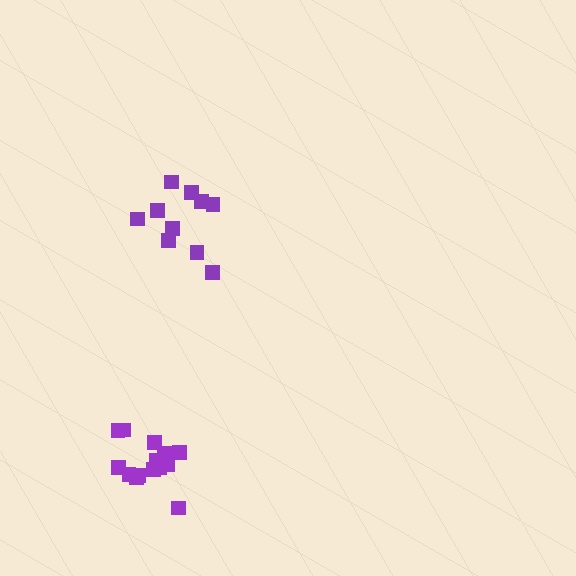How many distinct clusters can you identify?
There are 2 distinct clusters.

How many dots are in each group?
Group 1: 10 dots, Group 2: 15 dots (25 total).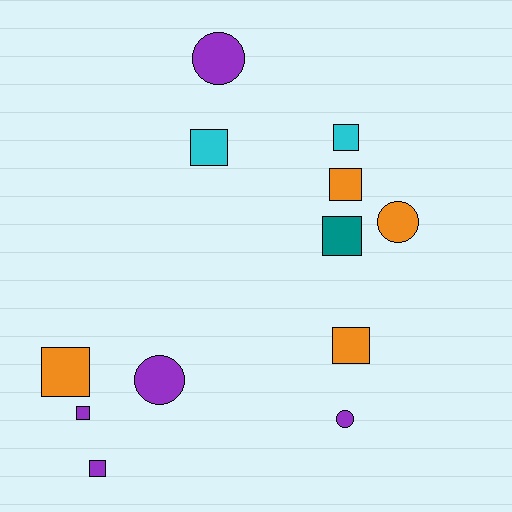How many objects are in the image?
There are 12 objects.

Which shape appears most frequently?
Square, with 8 objects.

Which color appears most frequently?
Purple, with 5 objects.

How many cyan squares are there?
There are 2 cyan squares.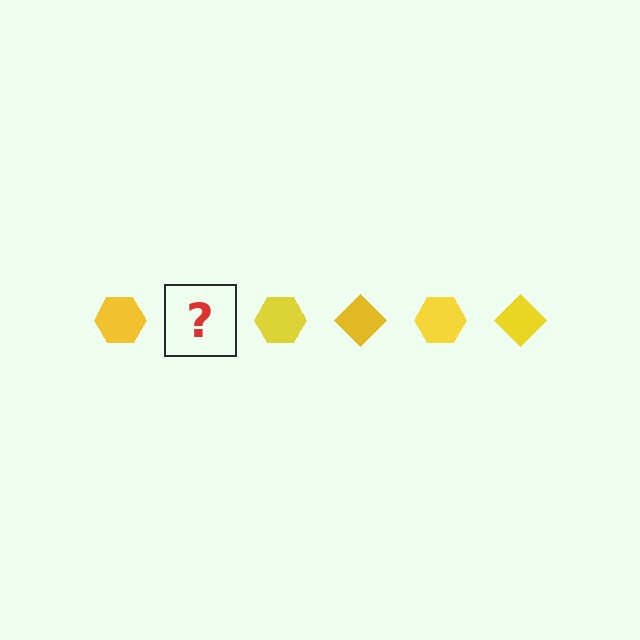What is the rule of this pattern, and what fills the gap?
The rule is that the pattern cycles through hexagon, diamond shapes in yellow. The gap should be filled with a yellow diamond.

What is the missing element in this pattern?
The missing element is a yellow diamond.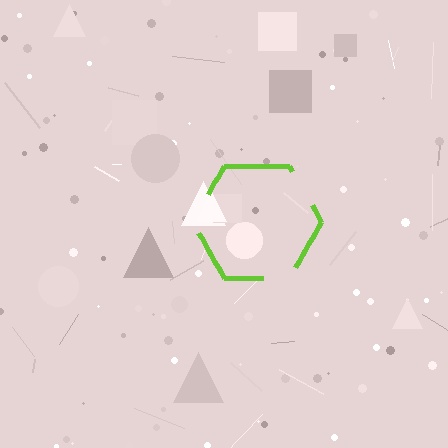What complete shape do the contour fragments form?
The contour fragments form a hexagon.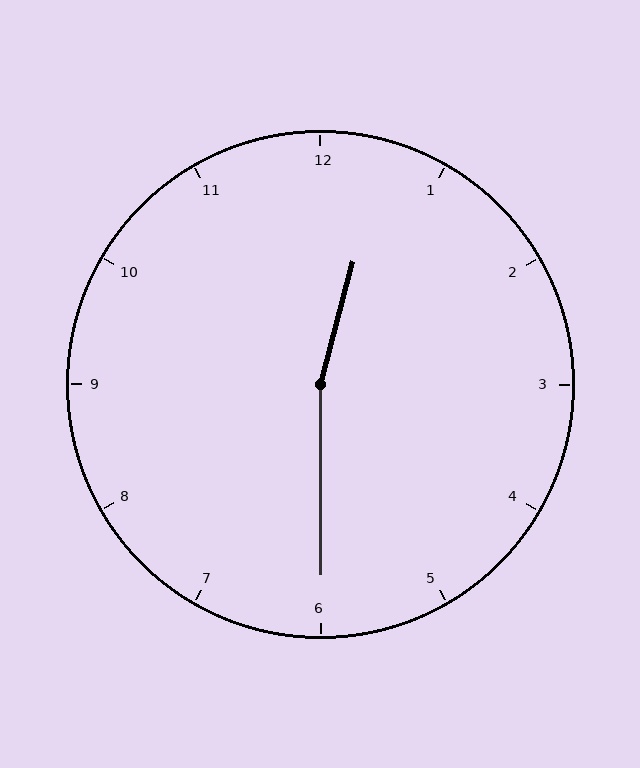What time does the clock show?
12:30.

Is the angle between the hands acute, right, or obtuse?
It is obtuse.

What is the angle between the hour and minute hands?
Approximately 165 degrees.